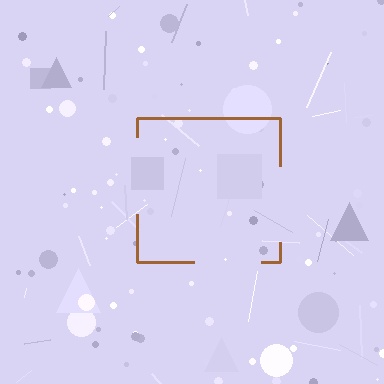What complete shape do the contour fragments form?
The contour fragments form a square.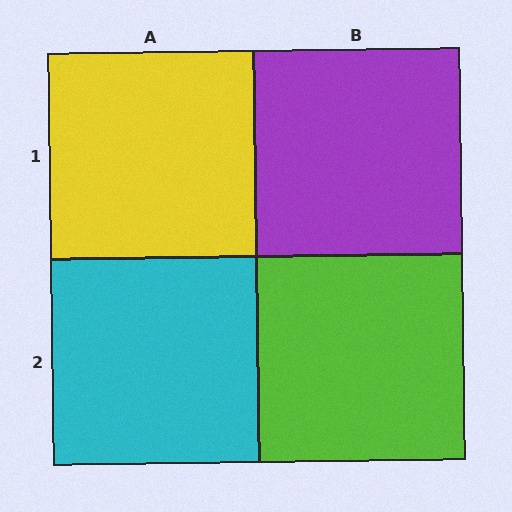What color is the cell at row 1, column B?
Purple.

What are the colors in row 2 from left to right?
Cyan, lime.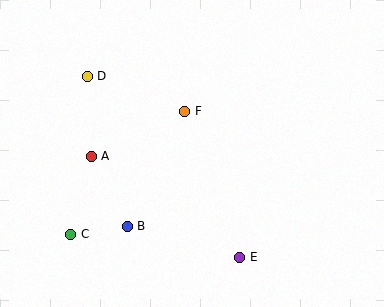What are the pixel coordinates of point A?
Point A is at (91, 156).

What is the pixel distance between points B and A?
The distance between B and A is 79 pixels.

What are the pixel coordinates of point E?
Point E is at (240, 257).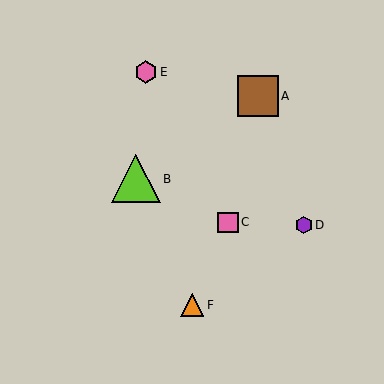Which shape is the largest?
The lime triangle (labeled B) is the largest.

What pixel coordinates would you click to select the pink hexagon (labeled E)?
Click at (146, 72) to select the pink hexagon E.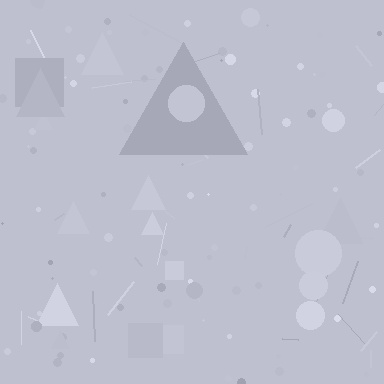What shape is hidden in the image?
A triangle is hidden in the image.